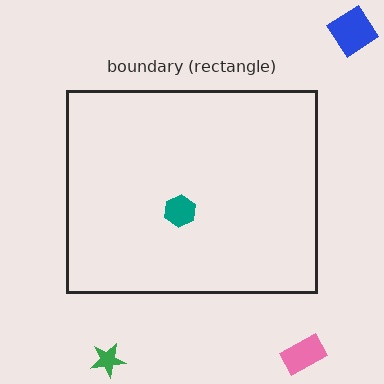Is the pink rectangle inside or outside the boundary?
Outside.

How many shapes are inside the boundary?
1 inside, 3 outside.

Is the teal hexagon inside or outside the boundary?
Inside.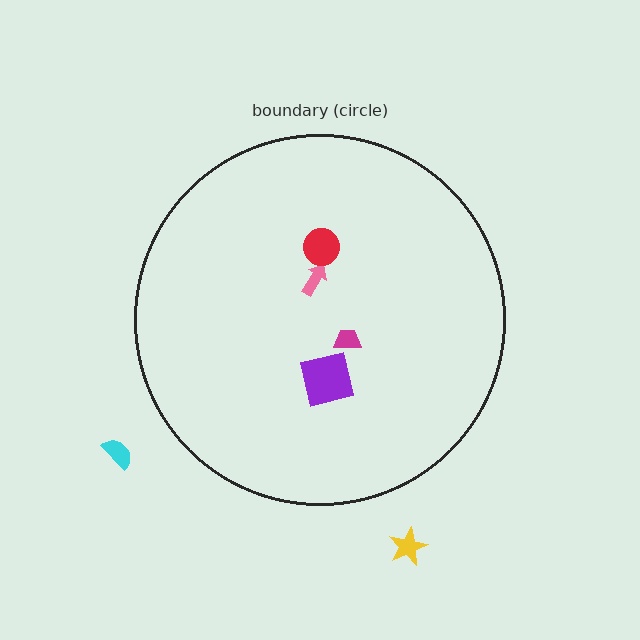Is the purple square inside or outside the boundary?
Inside.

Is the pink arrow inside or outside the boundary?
Inside.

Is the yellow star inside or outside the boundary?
Outside.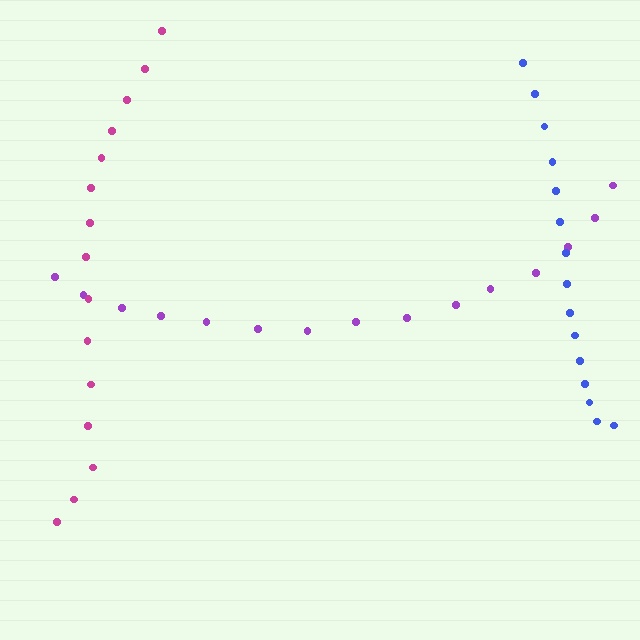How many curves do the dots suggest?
There are 3 distinct paths.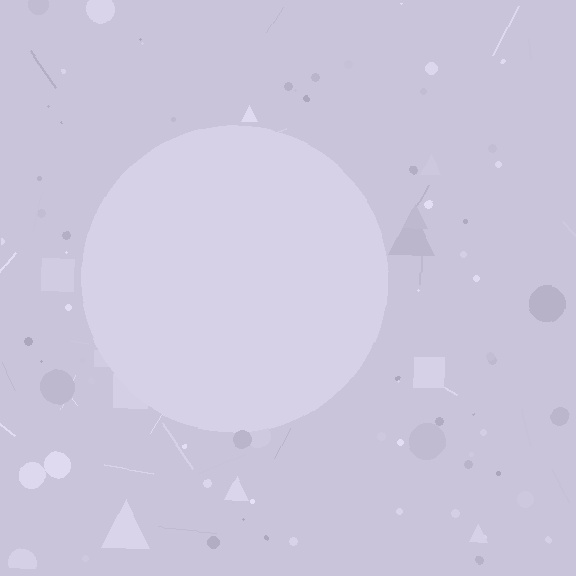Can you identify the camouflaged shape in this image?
The camouflaged shape is a circle.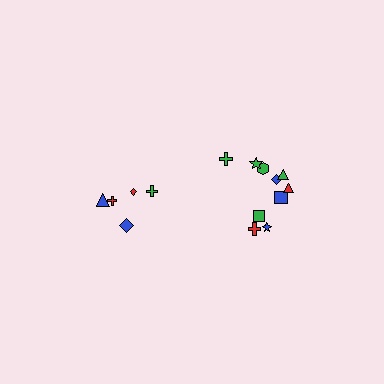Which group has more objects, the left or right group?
The right group.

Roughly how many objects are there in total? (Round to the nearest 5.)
Roughly 15 objects in total.